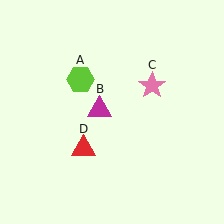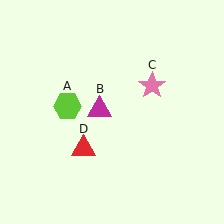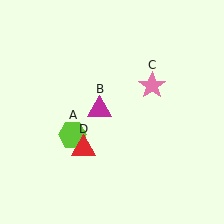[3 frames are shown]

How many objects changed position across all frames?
1 object changed position: lime hexagon (object A).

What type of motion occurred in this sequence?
The lime hexagon (object A) rotated counterclockwise around the center of the scene.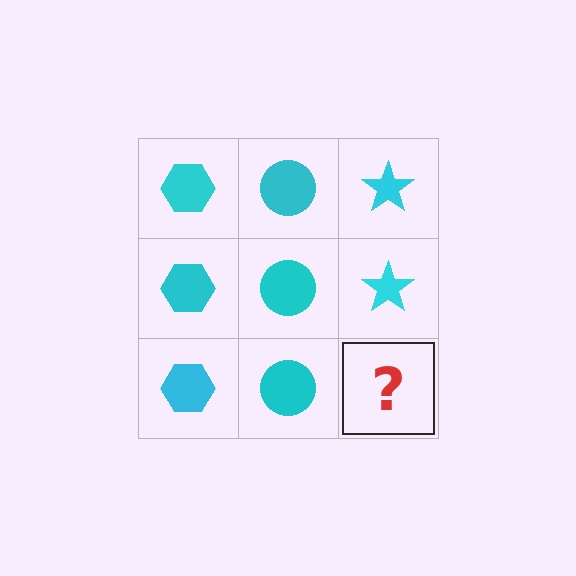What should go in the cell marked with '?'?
The missing cell should contain a cyan star.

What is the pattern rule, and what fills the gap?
The rule is that each column has a consistent shape. The gap should be filled with a cyan star.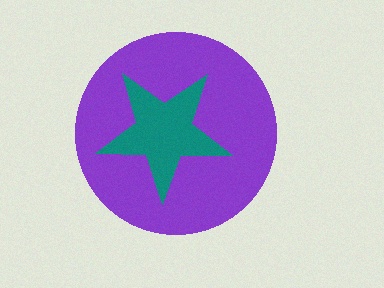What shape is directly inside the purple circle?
The teal star.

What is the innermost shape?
The teal star.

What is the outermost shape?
The purple circle.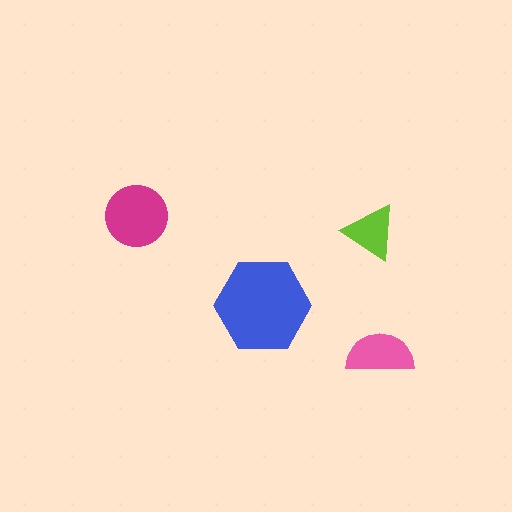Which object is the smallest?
The lime triangle.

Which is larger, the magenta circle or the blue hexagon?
The blue hexagon.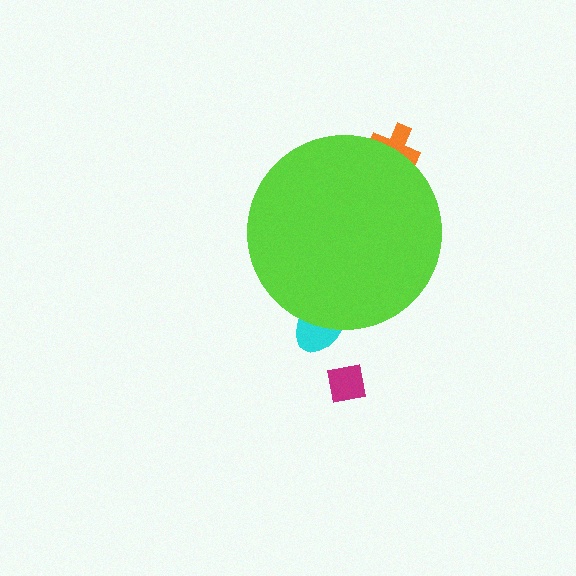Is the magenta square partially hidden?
No, the magenta square is fully visible.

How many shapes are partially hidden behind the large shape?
2 shapes are partially hidden.